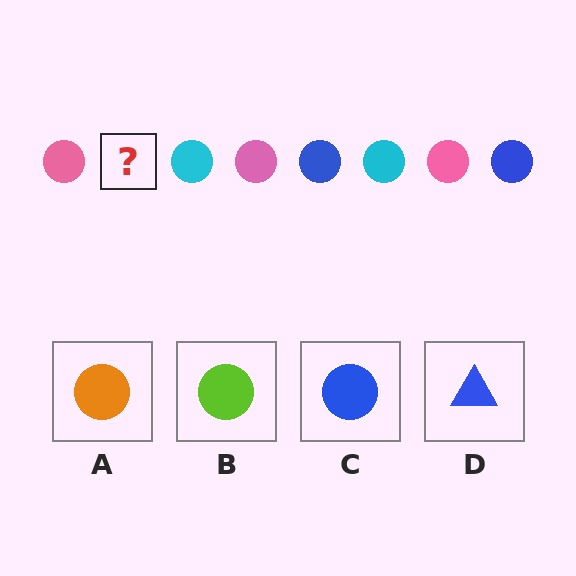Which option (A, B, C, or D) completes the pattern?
C.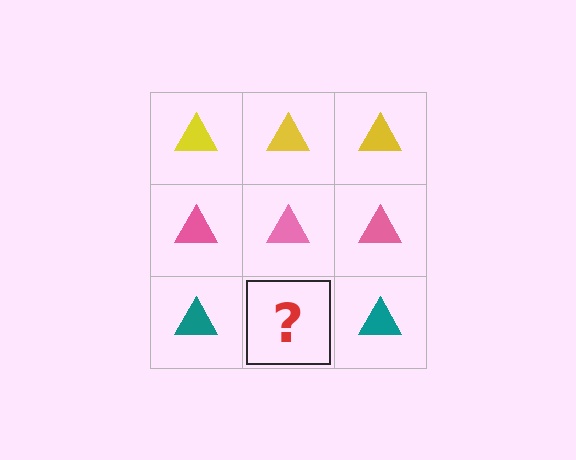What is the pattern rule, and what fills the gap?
The rule is that each row has a consistent color. The gap should be filled with a teal triangle.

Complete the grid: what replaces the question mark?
The question mark should be replaced with a teal triangle.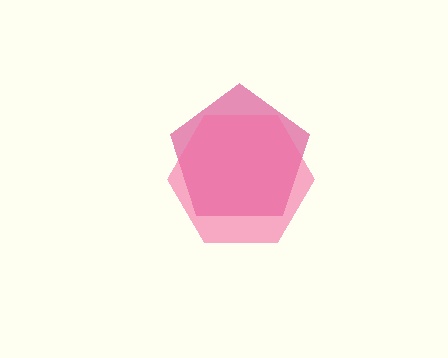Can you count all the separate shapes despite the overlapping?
Yes, there are 2 separate shapes.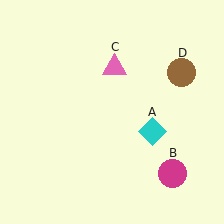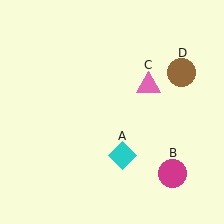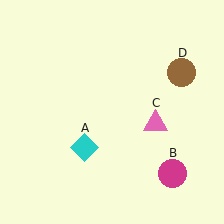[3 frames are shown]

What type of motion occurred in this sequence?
The cyan diamond (object A), pink triangle (object C) rotated clockwise around the center of the scene.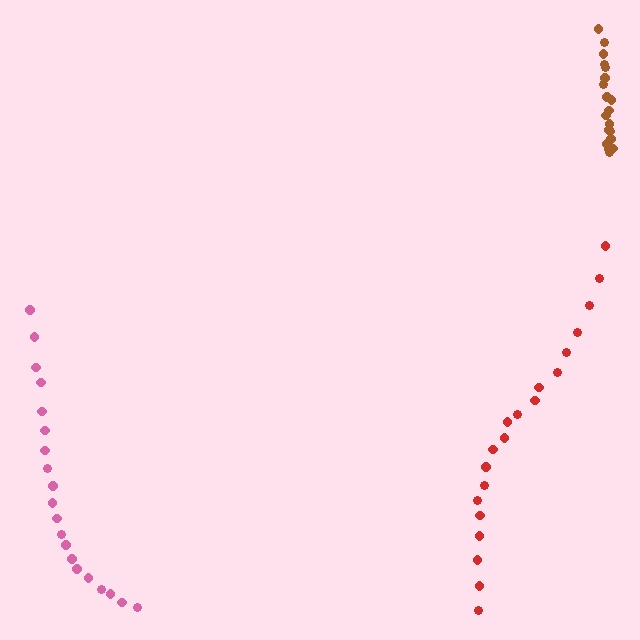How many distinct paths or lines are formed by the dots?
There are 3 distinct paths.